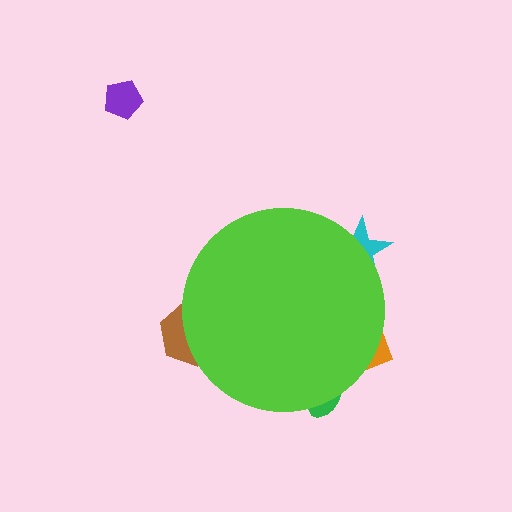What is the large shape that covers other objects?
A lime circle.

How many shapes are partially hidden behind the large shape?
4 shapes are partially hidden.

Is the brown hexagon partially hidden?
Yes, the brown hexagon is partially hidden behind the lime circle.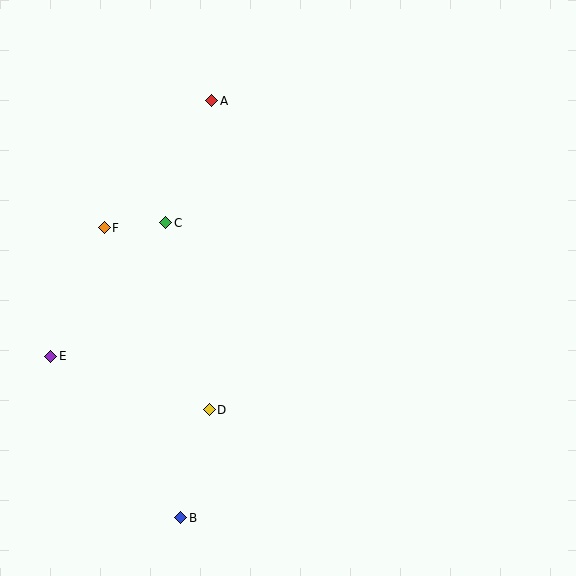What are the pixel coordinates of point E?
Point E is at (51, 356).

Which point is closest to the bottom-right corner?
Point B is closest to the bottom-right corner.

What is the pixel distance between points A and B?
The distance between A and B is 418 pixels.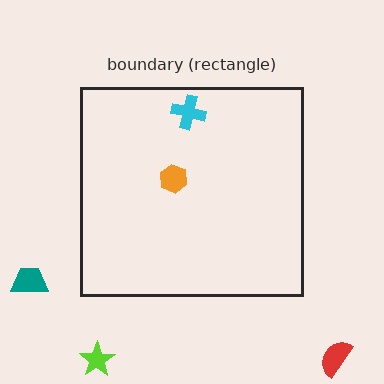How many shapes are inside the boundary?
2 inside, 3 outside.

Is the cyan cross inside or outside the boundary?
Inside.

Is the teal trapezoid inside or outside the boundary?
Outside.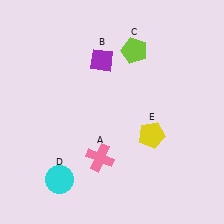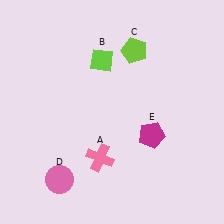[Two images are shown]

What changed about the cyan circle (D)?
In Image 1, D is cyan. In Image 2, it changed to pink.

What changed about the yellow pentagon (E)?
In Image 1, E is yellow. In Image 2, it changed to magenta.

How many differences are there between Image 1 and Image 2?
There are 3 differences between the two images.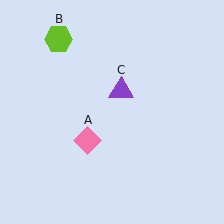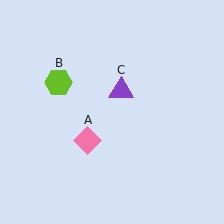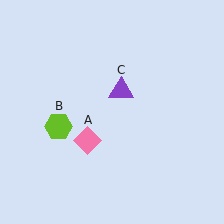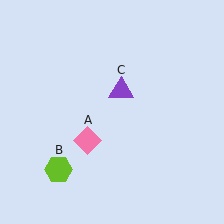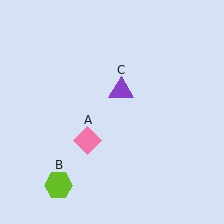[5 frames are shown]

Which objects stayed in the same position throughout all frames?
Pink diamond (object A) and purple triangle (object C) remained stationary.